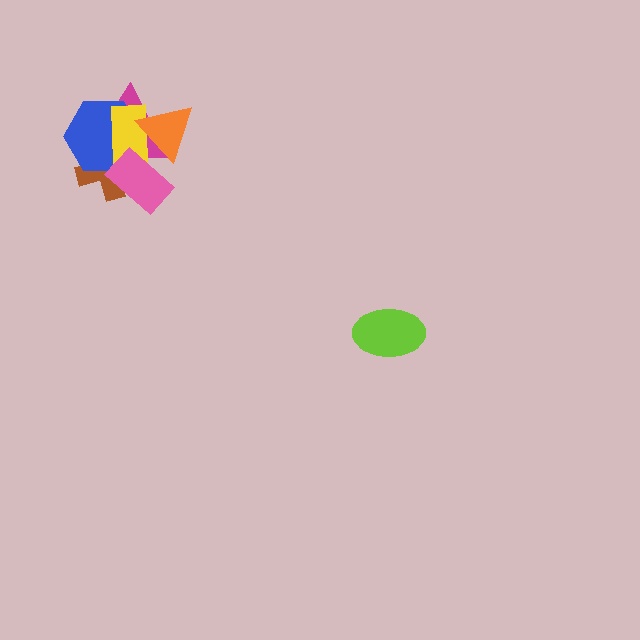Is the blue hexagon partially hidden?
Yes, it is partially covered by another shape.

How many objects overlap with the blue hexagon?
5 objects overlap with the blue hexagon.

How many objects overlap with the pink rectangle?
5 objects overlap with the pink rectangle.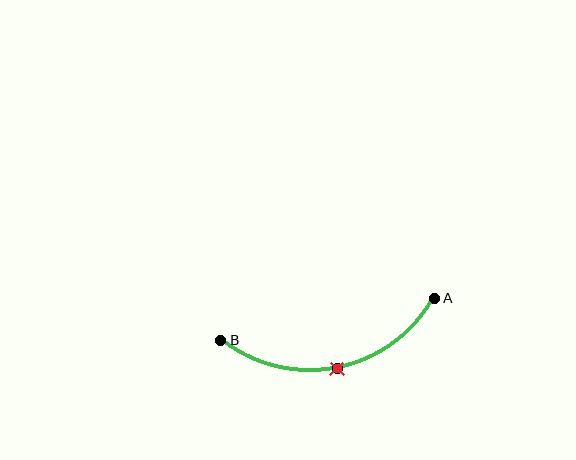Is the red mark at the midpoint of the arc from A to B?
Yes. The red mark lies on the arc at equal arc-length from both A and B — it is the arc midpoint.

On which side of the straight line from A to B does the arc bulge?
The arc bulges below the straight line connecting A and B.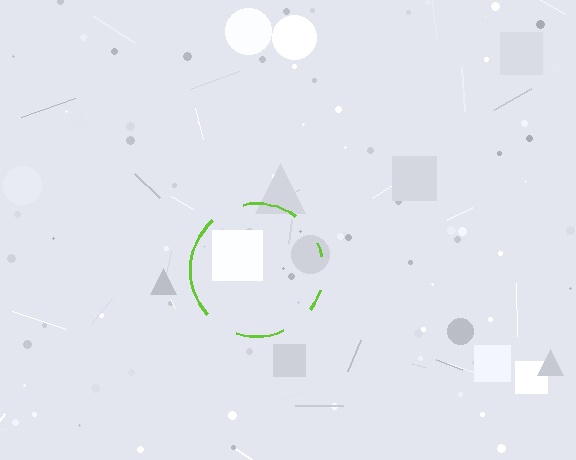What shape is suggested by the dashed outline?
The dashed outline suggests a circle.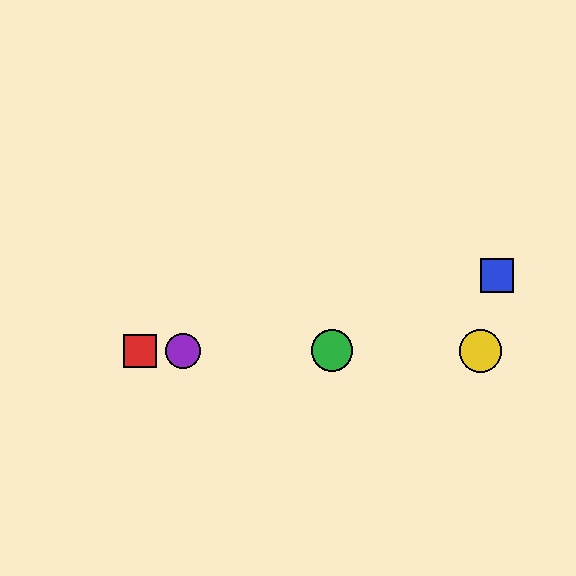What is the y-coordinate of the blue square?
The blue square is at y≈275.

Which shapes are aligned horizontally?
The red square, the green circle, the yellow circle, the purple circle are aligned horizontally.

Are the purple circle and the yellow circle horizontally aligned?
Yes, both are at y≈351.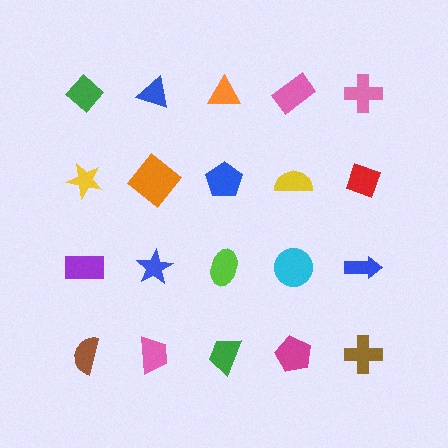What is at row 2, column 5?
A red diamond.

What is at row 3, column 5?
A blue arrow.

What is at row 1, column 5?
A pink cross.